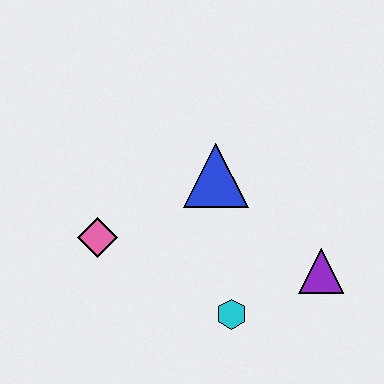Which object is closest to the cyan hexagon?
The purple triangle is closest to the cyan hexagon.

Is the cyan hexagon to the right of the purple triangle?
No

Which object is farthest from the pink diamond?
The purple triangle is farthest from the pink diamond.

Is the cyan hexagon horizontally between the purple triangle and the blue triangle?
Yes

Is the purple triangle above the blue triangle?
No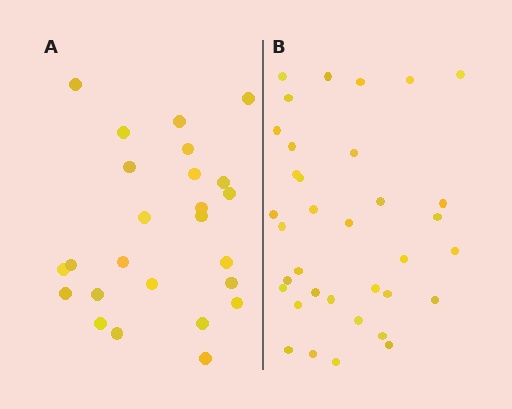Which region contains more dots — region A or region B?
Region B (the right region) has more dots.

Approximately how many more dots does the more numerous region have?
Region B has roughly 10 or so more dots than region A.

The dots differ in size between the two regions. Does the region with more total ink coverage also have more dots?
No. Region A has more total ink coverage because its dots are larger, but region B actually contains more individual dots. Total area can be misleading — the number of items is what matters here.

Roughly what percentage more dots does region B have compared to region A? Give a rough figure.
About 40% more.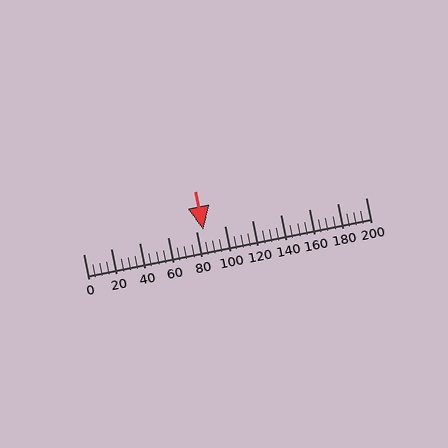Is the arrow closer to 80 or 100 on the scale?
The arrow is closer to 80.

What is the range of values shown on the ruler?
The ruler shows values from 0 to 200.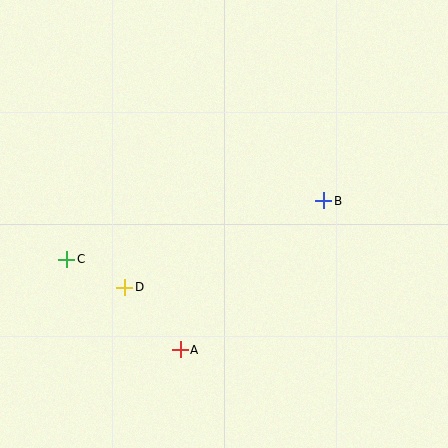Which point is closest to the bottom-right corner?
Point B is closest to the bottom-right corner.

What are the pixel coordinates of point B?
Point B is at (324, 201).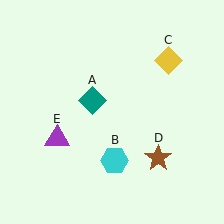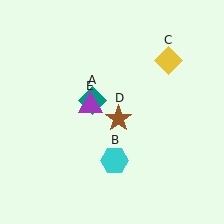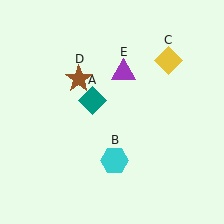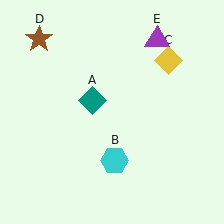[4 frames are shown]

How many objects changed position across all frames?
2 objects changed position: brown star (object D), purple triangle (object E).